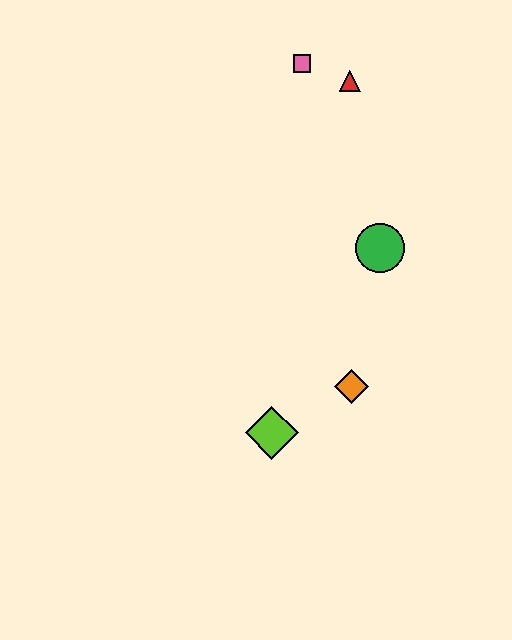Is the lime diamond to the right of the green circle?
No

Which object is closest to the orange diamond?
The lime diamond is closest to the orange diamond.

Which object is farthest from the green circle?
The lime diamond is farthest from the green circle.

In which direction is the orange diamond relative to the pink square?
The orange diamond is below the pink square.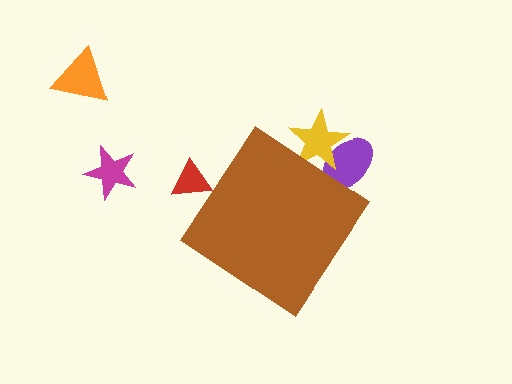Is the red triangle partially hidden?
Yes, the red triangle is partially hidden behind the brown diamond.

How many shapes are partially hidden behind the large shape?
3 shapes are partially hidden.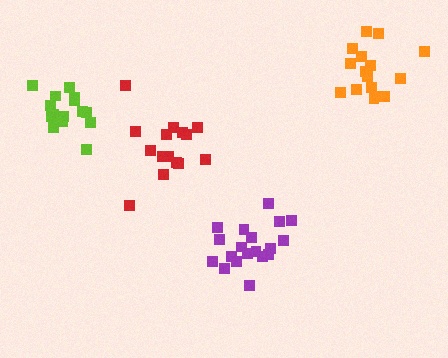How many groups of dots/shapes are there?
There are 4 groups.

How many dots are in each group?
Group 1: 15 dots, Group 2: 15 dots, Group 3: 19 dots, Group 4: 16 dots (65 total).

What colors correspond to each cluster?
The clusters are colored: red, lime, purple, orange.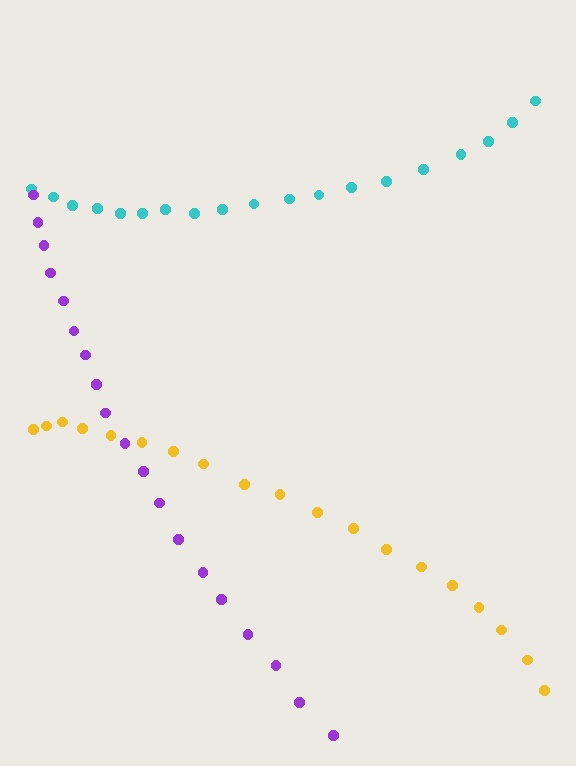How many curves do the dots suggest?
There are 3 distinct paths.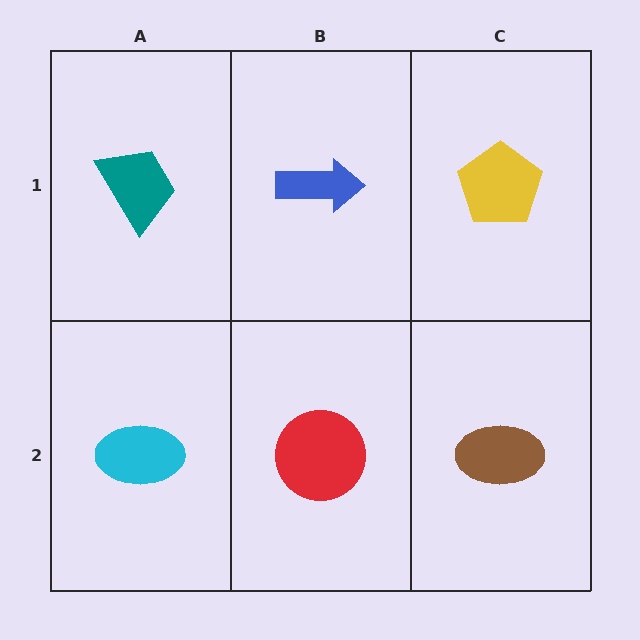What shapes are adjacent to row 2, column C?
A yellow pentagon (row 1, column C), a red circle (row 2, column B).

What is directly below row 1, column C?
A brown ellipse.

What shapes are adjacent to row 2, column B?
A blue arrow (row 1, column B), a cyan ellipse (row 2, column A), a brown ellipse (row 2, column C).